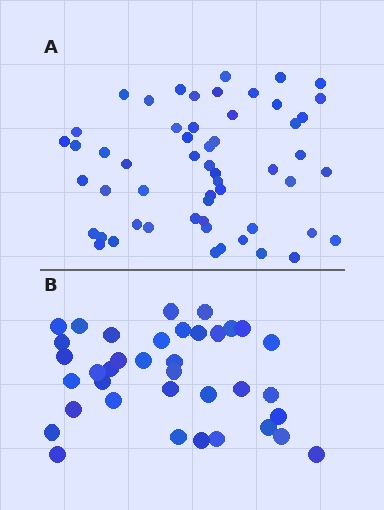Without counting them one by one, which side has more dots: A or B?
Region A (the top region) has more dots.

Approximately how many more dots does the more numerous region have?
Region A has approximately 20 more dots than region B.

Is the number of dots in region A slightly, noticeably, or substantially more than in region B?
Region A has substantially more. The ratio is roughly 1.5 to 1.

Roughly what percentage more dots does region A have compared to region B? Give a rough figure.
About 50% more.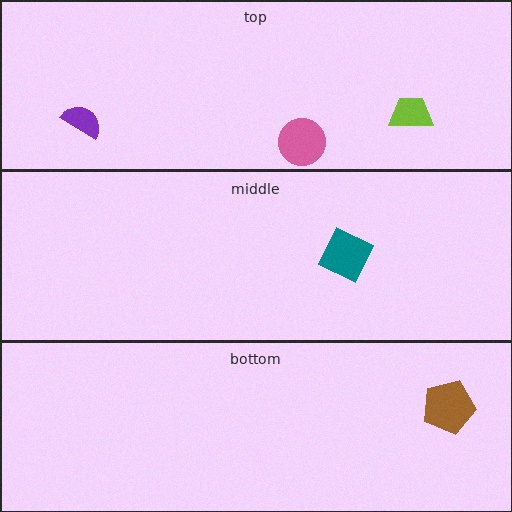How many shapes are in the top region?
3.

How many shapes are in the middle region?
1.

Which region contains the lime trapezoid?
The top region.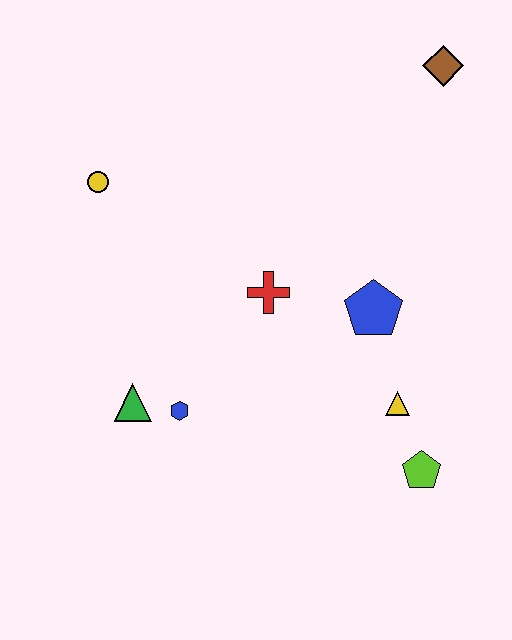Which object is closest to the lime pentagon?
The yellow triangle is closest to the lime pentagon.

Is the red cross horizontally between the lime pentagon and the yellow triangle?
No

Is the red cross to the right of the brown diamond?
No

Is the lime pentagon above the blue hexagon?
No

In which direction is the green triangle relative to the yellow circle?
The green triangle is below the yellow circle.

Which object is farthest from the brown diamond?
The green triangle is farthest from the brown diamond.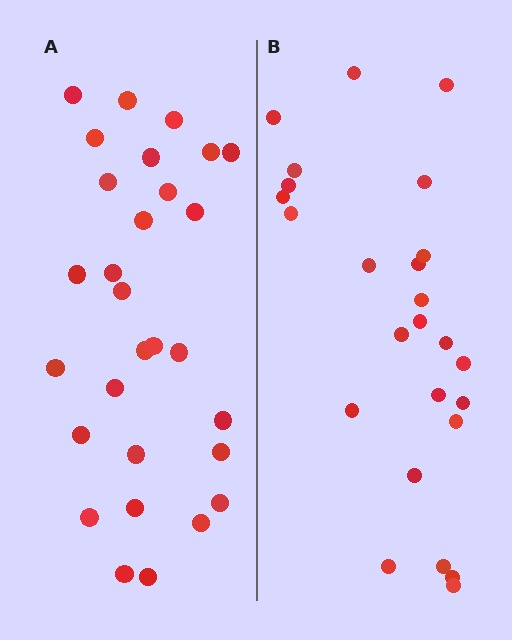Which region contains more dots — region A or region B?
Region A (the left region) has more dots.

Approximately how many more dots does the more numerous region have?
Region A has about 4 more dots than region B.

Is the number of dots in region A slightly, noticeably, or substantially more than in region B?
Region A has only slightly more — the two regions are fairly close. The ratio is roughly 1.2 to 1.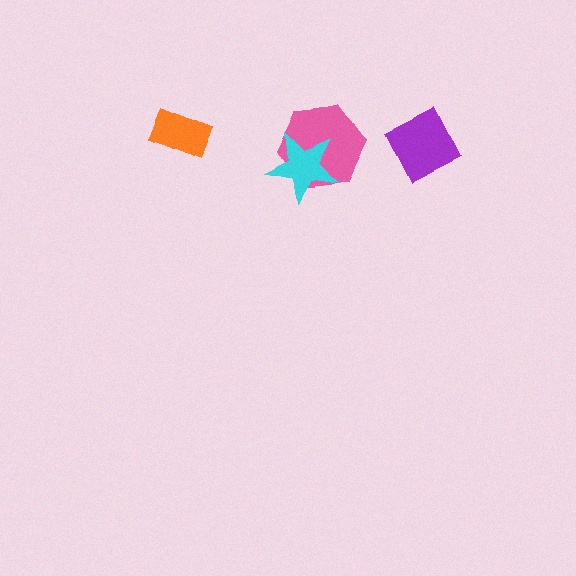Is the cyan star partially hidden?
No, no other shape covers it.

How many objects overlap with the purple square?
0 objects overlap with the purple square.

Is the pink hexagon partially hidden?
Yes, it is partially covered by another shape.